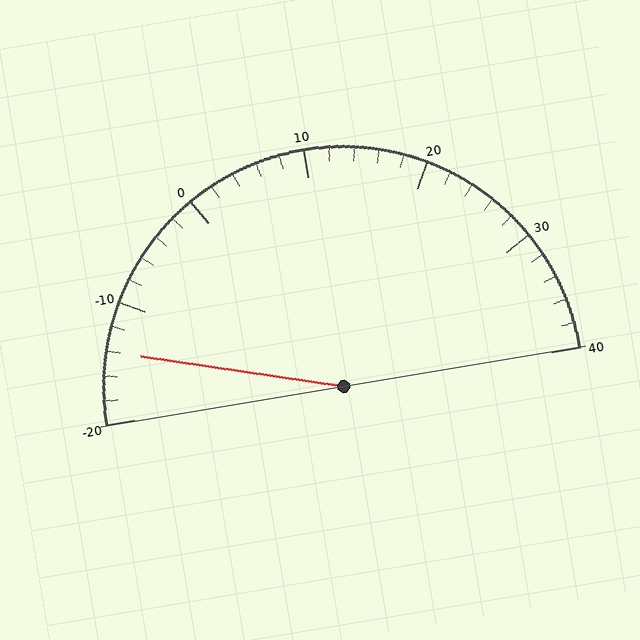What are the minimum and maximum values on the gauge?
The gauge ranges from -20 to 40.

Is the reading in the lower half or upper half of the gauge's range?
The reading is in the lower half of the range (-20 to 40).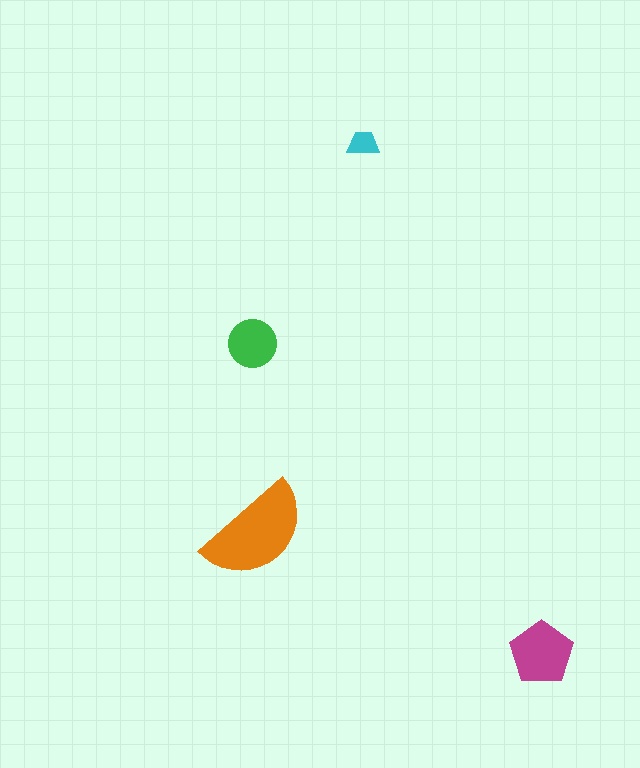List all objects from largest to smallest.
The orange semicircle, the magenta pentagon, the green circle, the cyan trapezoid.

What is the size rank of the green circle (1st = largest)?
3rd.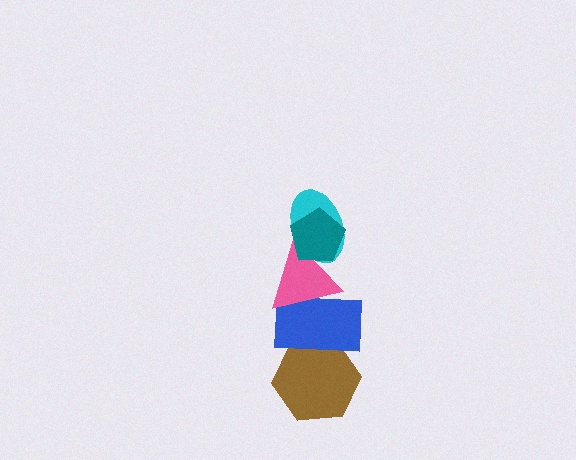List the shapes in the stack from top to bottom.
From top to bottom: the teal pentagon, the cyan ellipse, the pink triangle, the blue rectangle, the brown hexagon.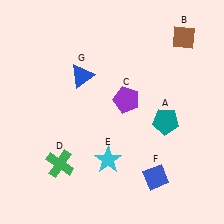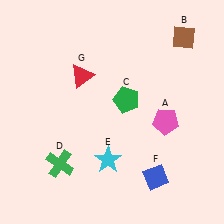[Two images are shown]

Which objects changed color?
A changed from teal to pink. C changed from purple to green. G changed from blue to red.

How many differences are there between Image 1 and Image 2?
There are 3 differences between the two images.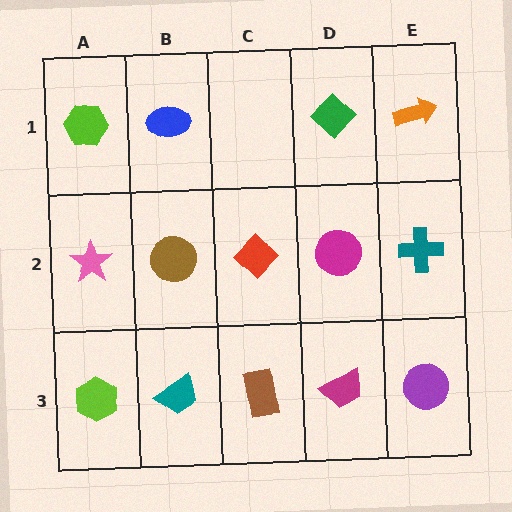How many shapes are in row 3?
5 shapes.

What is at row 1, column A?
A lime hexagon.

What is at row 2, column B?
A brown circle.